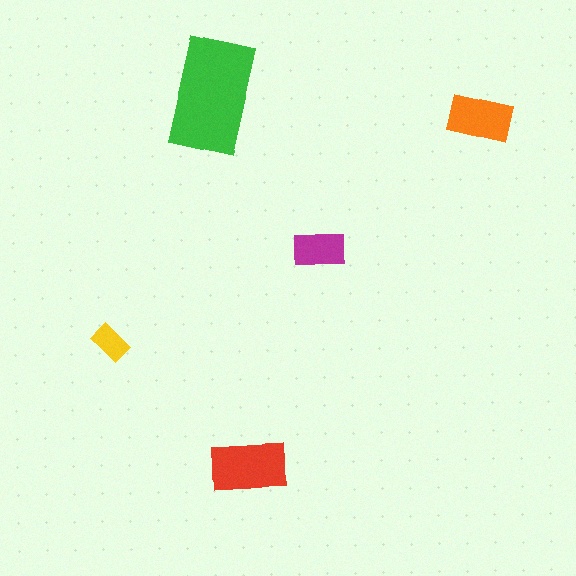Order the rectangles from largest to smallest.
the green one, the red one, the orange one, the magenta one, the yellow one.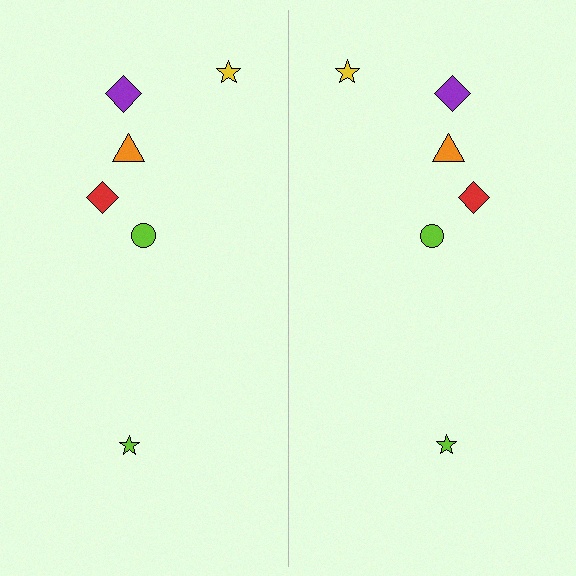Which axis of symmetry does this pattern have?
The pattern has a vertical axis of symmetry running through the center of the image.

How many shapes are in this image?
There are 12 shapes in this image.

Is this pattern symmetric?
Yes, this pattern has bilateral (reflection) symmetry.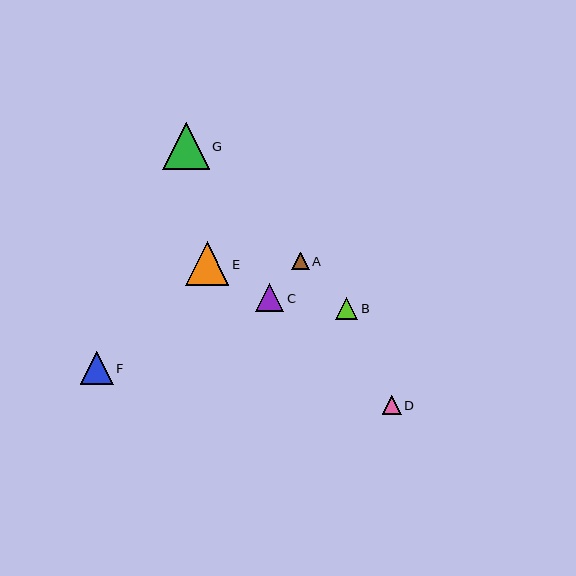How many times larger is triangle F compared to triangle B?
Triangle F is approximately 1.5 times the size of triangle B.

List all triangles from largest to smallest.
From largest to smallest: G, E, F, C, B, D, A.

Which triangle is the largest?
Triangle G is the largest with a size of approximately 46 pixels.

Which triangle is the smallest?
Triangle A is the smallest with a size of approximately 18 pixels.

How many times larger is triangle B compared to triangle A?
Triangle B is approximately 1.3 times the size of triangle A.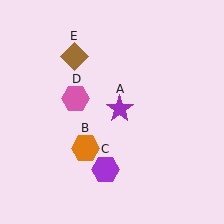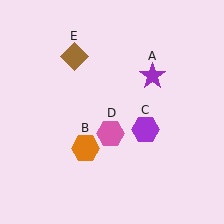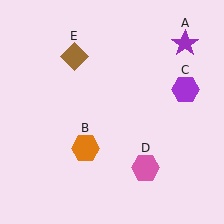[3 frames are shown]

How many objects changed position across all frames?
3 objects changed position: purple star (object A), purple hexagon (object C), pink hexagon (object D).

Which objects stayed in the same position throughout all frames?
Orange hexagon (object B) and brown diamond (object E) remained stationary.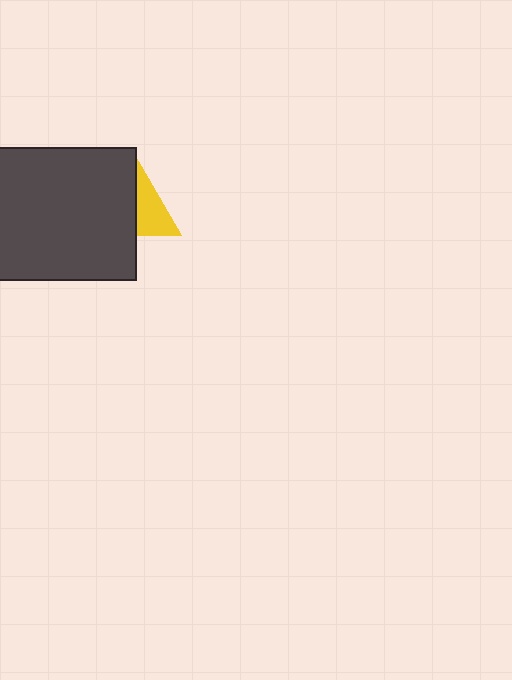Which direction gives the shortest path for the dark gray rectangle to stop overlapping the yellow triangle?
Moving left gives the shortest separation.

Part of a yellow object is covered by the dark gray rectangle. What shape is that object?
It is a triangle.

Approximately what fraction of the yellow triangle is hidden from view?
Roughly 56% of the yellow triangle is hidden behind the dark gray rectangle.